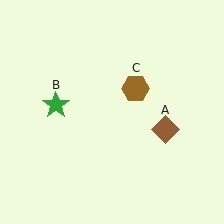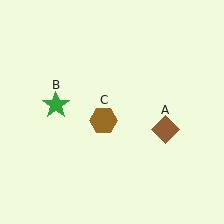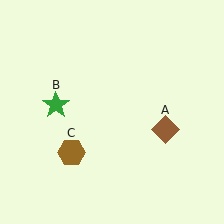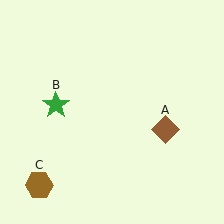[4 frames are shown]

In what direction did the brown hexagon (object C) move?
The brown hexagon (object C) moved down and to the left.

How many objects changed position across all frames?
1 object changed position: brown hexagon (object C).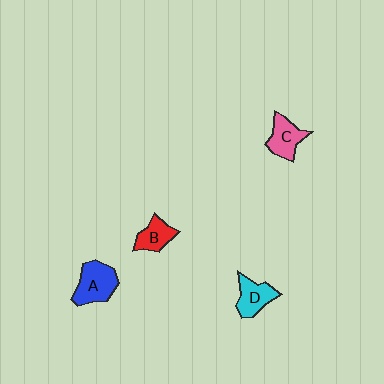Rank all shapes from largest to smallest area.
From largest to smallest: A (blue), C (pink), D (cyan), B (red).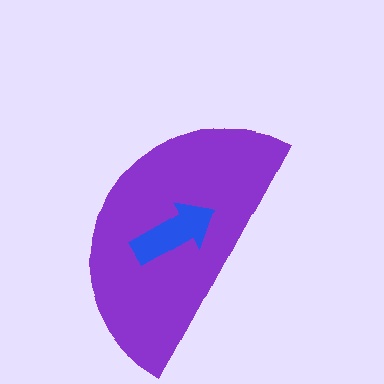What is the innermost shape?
The blue arrow.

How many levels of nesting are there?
2.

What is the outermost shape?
The purple semicircle.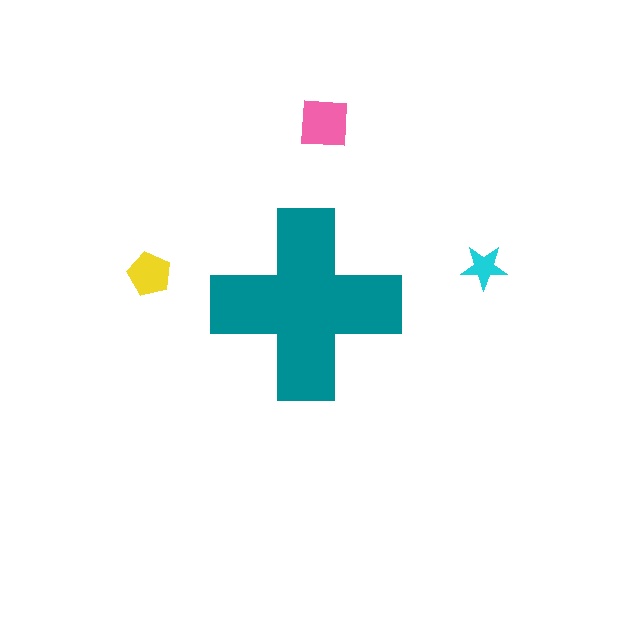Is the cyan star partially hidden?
No, the cyan star is fully visible.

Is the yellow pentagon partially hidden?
No, the yellow pentagon is fully visible.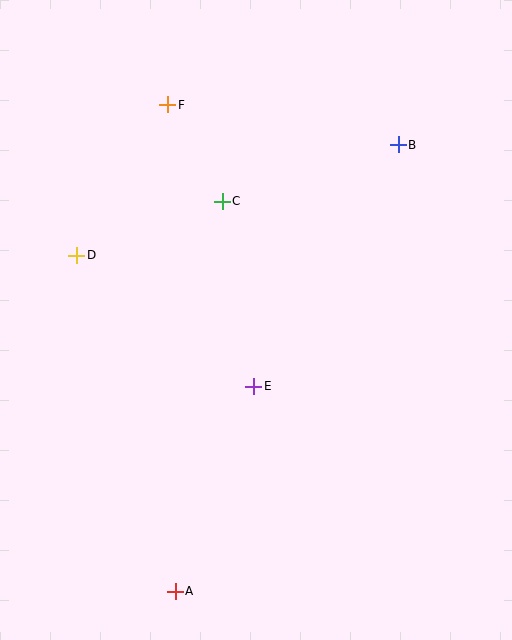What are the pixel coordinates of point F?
Point F is at (168, 105).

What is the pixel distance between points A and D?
The distance between A and D is 350 pixels.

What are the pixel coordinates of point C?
Point C is at (222, 201).